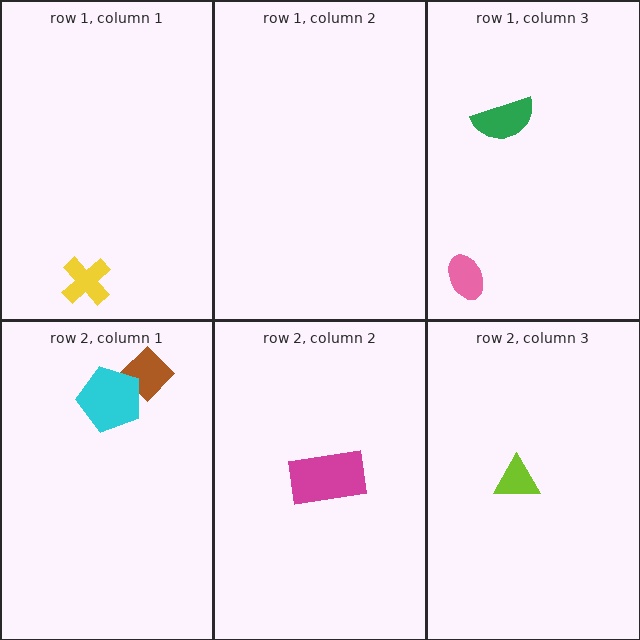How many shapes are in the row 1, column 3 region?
2.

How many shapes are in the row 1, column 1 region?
1.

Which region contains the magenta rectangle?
The row 2, column 2 region.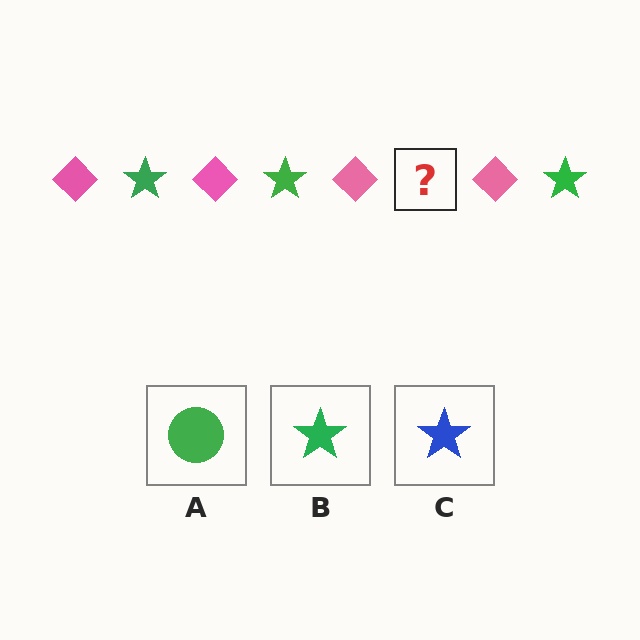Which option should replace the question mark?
Option B.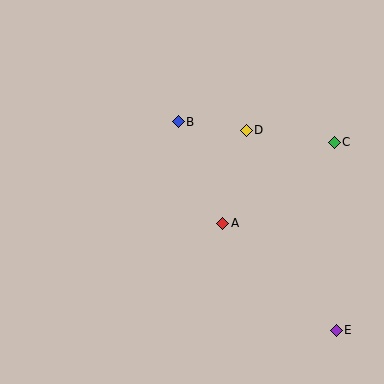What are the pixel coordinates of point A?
Point A is at (223, 223).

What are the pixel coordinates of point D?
Point D is at (246, 130).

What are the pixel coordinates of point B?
Point B is at (178, 122).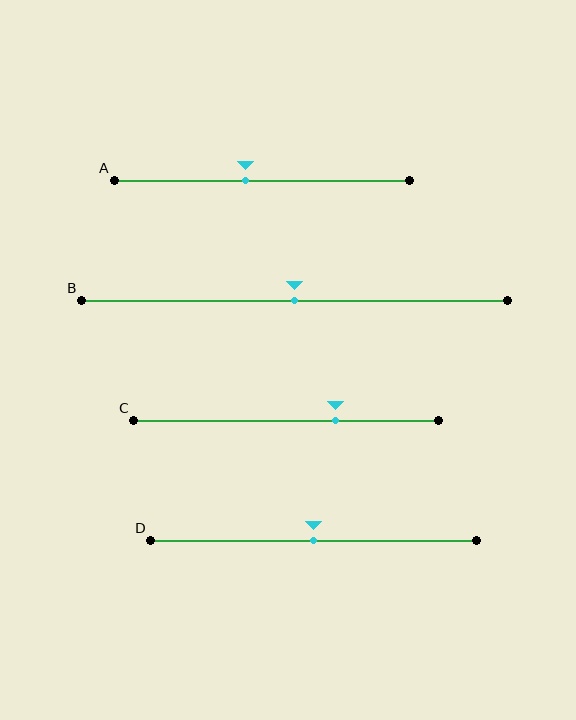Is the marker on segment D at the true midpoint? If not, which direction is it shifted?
Yes, the marker on segment D is at the true midpoint.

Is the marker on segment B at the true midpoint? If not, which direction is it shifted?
Yes, the marker on segment B is at the true midpoint.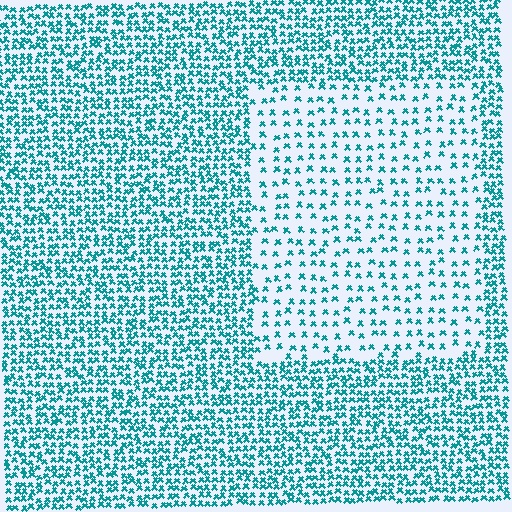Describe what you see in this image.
The image contains small teal elements arranged at two different densities. A rectangle-shaped region is visible where the elements are less densely packed than the surrounding area.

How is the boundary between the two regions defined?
The boundary is defined by a change in element density (approximately 2.4x ratio). All elements are the same color, size, and shape.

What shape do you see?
I see a rectangle.